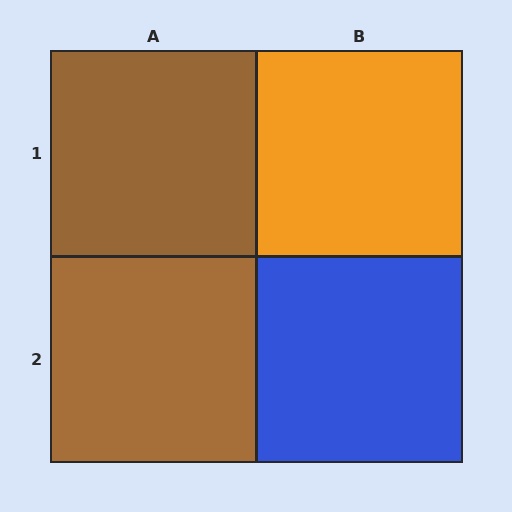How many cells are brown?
2 cells are brown.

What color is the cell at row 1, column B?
Orange.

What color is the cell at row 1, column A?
Brown.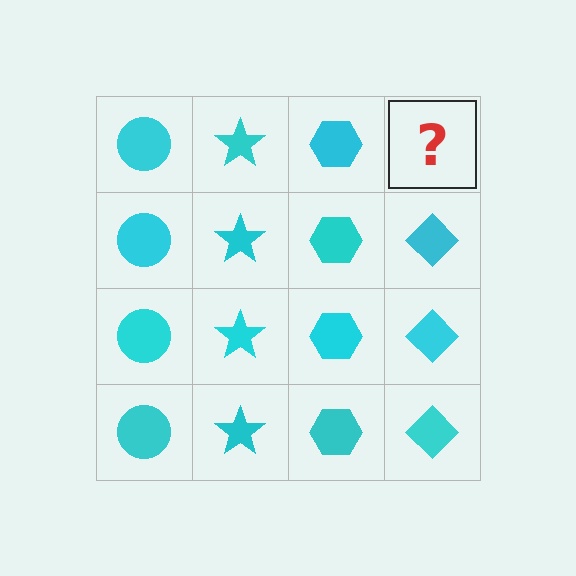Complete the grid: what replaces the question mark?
The question mark should be replaced with a cyan diamond.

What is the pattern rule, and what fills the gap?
The rule is that each column has a consistent shape. The gap should be filled with a cyan diamond.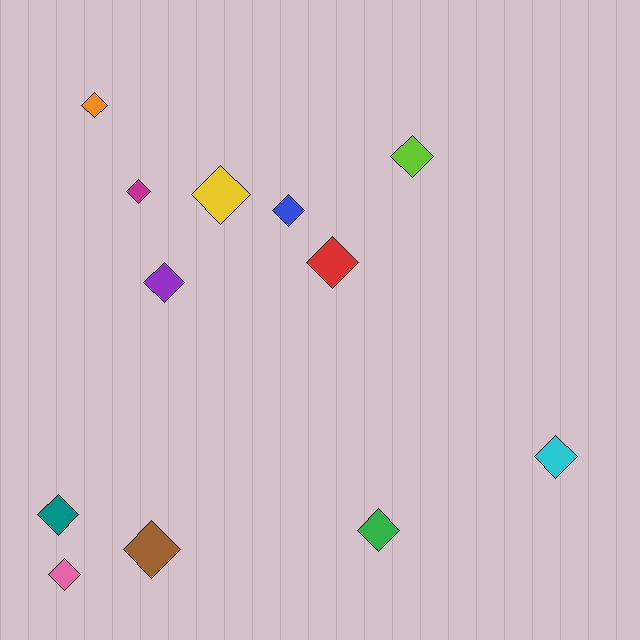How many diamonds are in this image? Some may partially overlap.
There are 12 diamonds.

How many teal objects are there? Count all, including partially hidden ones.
There is 1 teal object.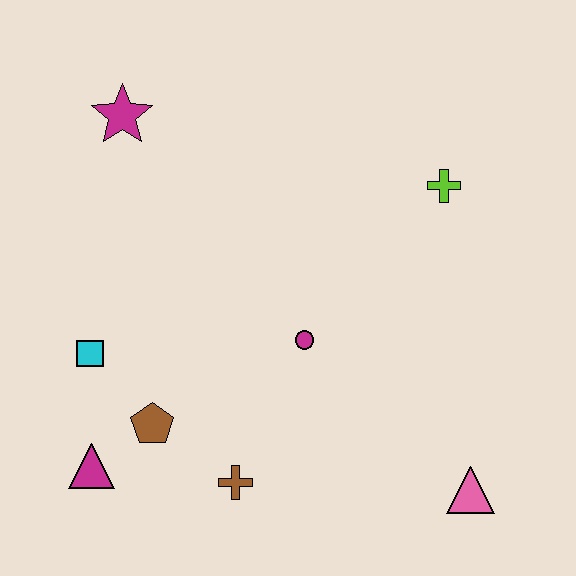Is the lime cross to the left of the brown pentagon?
No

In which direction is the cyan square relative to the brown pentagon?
The cyan square is above the brown pentagon.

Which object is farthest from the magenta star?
The pink triangle is farthest from the magenta star.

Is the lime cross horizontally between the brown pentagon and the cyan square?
No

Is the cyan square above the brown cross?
Yes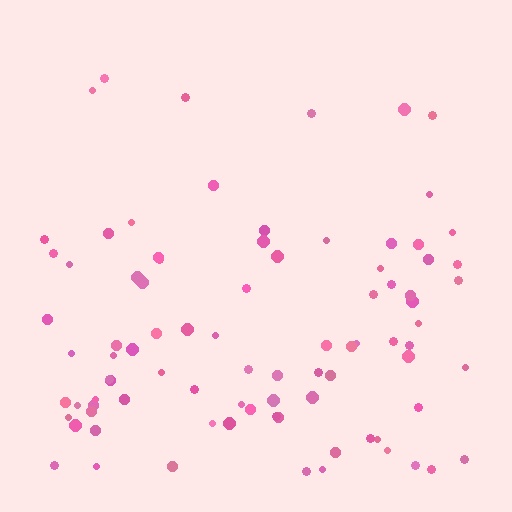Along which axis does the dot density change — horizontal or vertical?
Vertical.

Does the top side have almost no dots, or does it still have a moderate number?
Still a moderate number, just noticeably fewer than the bottom.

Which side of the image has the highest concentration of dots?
The bottom.